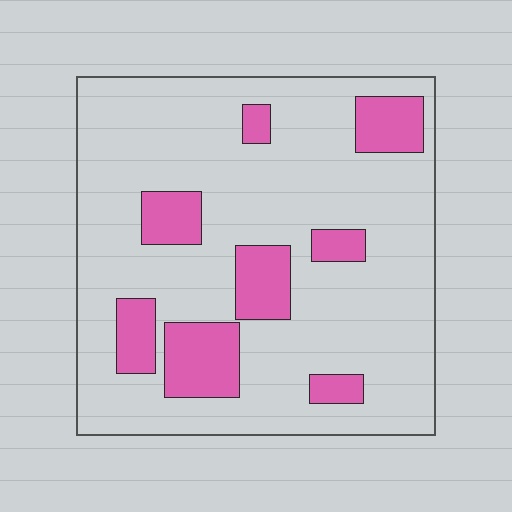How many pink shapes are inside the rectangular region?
8.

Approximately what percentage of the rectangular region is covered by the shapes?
Approximately 20%.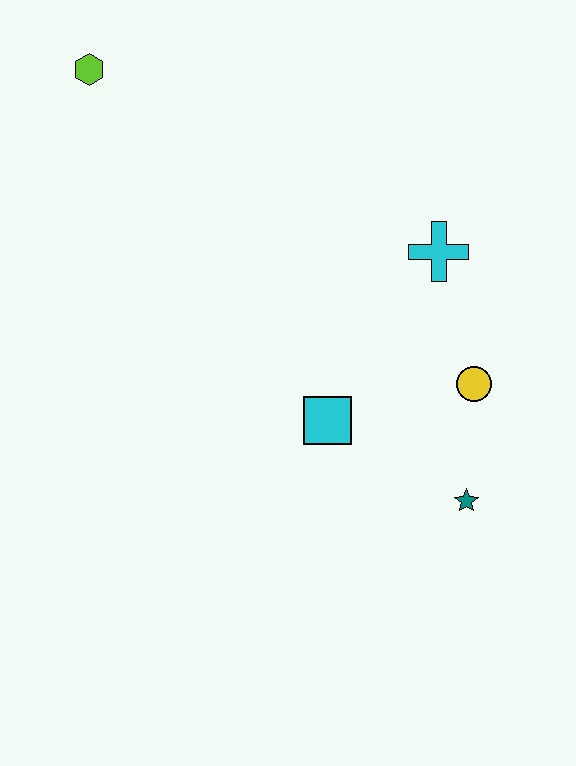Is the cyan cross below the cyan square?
No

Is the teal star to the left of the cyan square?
No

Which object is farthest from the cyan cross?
The lime hexagon is farthest from the cyan cross.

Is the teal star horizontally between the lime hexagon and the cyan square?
No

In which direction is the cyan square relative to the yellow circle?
The cyan square is to the left of the yellow circle.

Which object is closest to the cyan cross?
The yellow circle is closest to the cyan cross.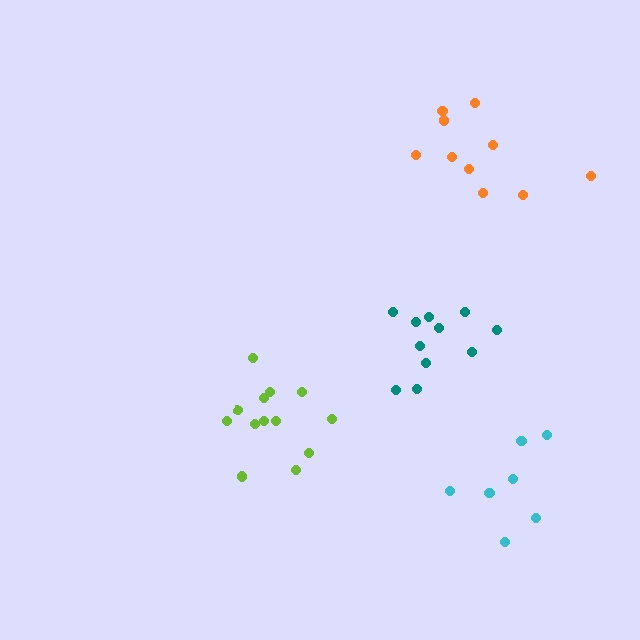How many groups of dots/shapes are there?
There are 4 groups.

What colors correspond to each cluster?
The clusters are colored: orange, lime, teal, cyan.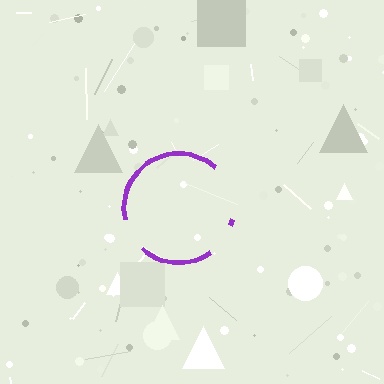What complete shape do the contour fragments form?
The contour fragments form a circle.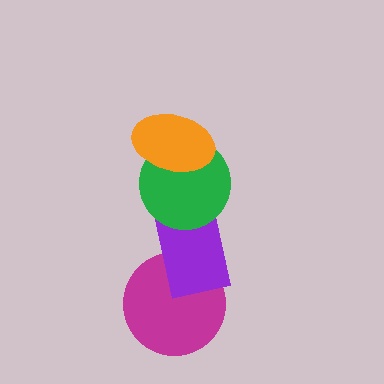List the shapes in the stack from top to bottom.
From top to bottom: the orange ellipse, the green circle, the purple rectangle, the magenta circle.